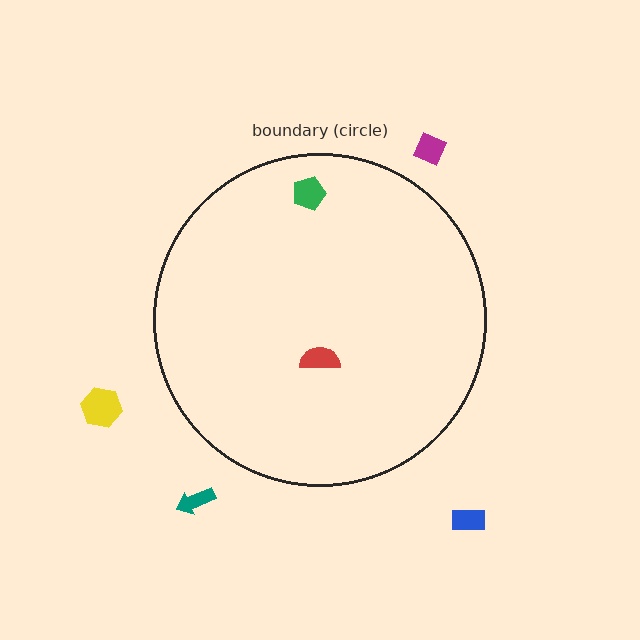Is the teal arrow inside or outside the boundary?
Outside.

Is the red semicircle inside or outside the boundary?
Inside.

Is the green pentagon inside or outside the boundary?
Inside.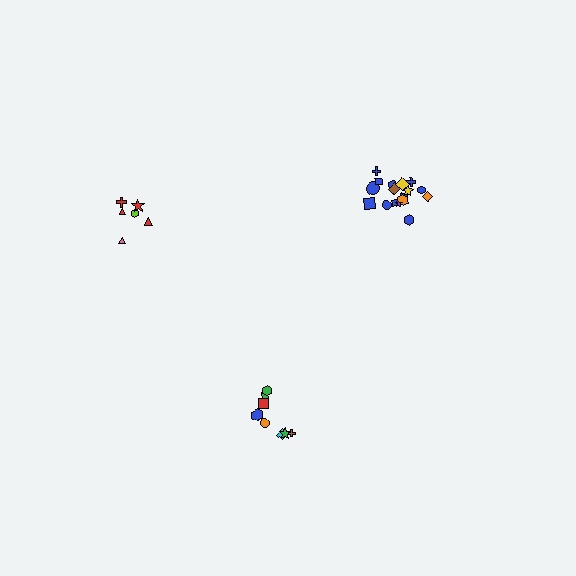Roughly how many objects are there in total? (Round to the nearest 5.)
Roughly 30 objects in total.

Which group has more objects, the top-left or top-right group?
The top-right group.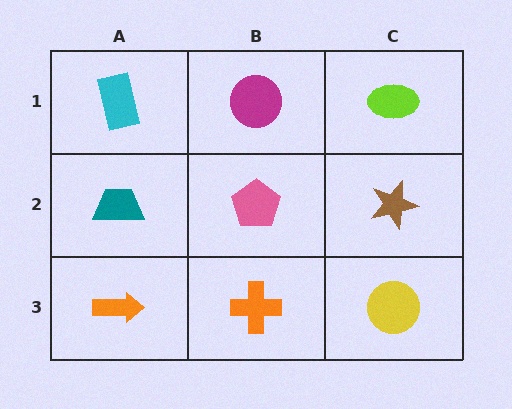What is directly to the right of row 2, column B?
A brown star.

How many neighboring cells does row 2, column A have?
3.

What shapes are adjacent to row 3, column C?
A brown star (row 2, column C), an orange cross (row 3, column B).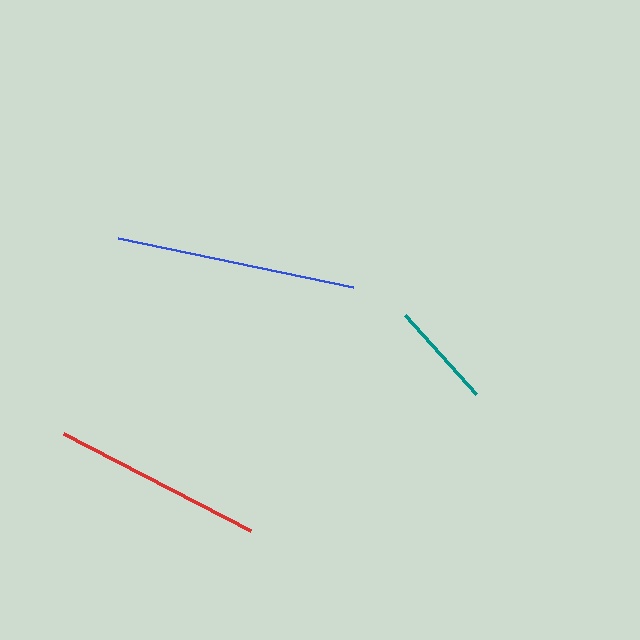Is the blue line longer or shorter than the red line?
The blue line is longer than the red line.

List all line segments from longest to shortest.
From longest to shortest: blue, red, teal.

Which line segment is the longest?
The blue line is the longest at approximately 240 pixels.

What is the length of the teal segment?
The teal segment is approximately 106 pixels long.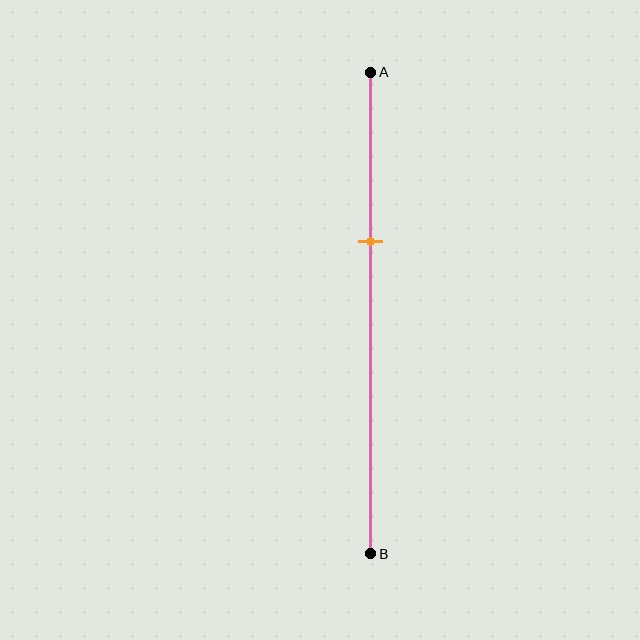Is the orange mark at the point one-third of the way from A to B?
Yes, the mark is approximately at the one-third point.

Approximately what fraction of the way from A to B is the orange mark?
The orange mark is approximately 35% of the way from A to B.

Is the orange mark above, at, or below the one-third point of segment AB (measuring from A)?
The orange mark is approximately at the one-third point of segment AB.